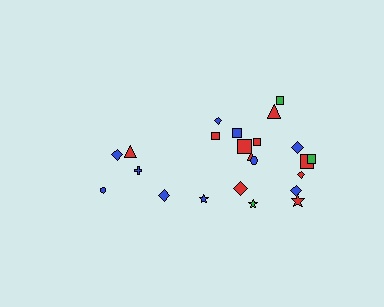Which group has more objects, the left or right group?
The right group.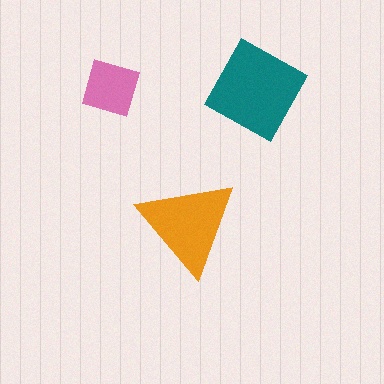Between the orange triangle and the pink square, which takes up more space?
The orange triangle.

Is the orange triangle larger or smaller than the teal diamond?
Smaller.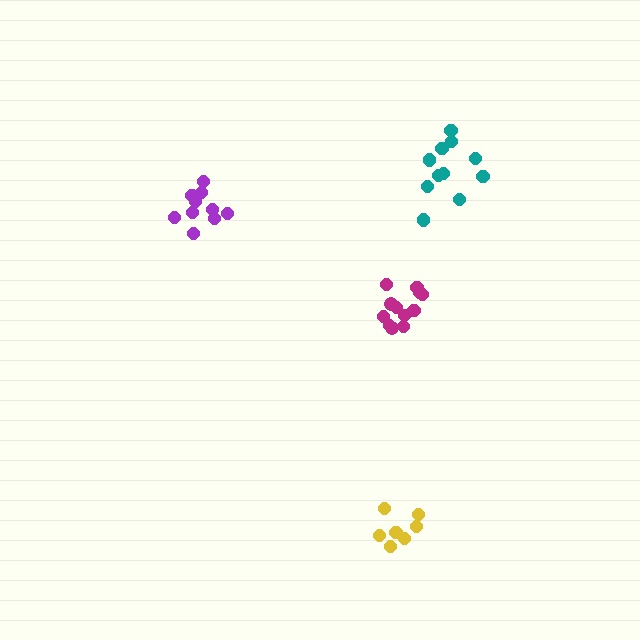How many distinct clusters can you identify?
There are 4 distinct clusters.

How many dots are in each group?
Group 1: 11 dots, Group 2: 10 dots, Group 3: 7 dots, Group 4: 12 dots (40 total).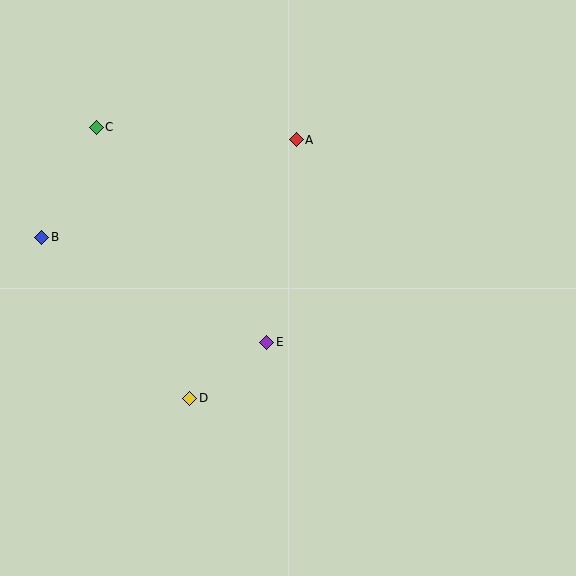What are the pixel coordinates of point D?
Point D is at (190, 398).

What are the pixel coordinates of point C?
Point C is at (96, 127).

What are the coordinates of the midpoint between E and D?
The midpoint between E and D is at (228, 370).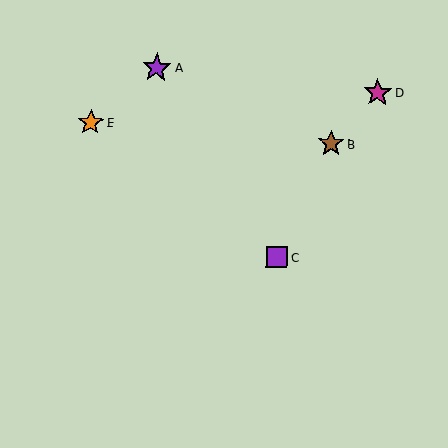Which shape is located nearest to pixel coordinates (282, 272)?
The purple square (labeled C) at (277, 257) is nearest to that location.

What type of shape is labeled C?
Shape C is a purple square.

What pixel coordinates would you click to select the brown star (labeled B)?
Click at (331, 144) to select the brown star B.